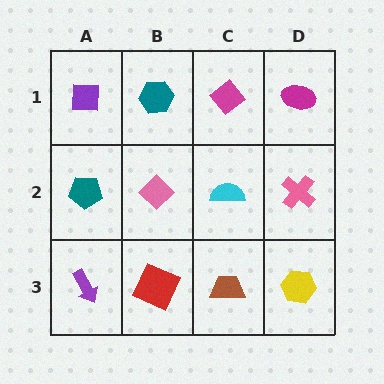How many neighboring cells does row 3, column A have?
2.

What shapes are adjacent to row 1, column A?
A teal pentagon (row 2, column A), a teal hexagon (row 1, column B).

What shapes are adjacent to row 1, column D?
A pink cross (row 2, column D), a magenta diamond (row 1, column C).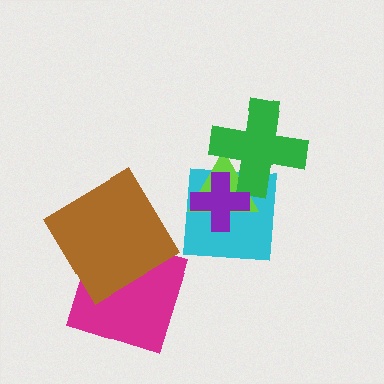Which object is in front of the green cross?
The purple cross is in front of the green cross.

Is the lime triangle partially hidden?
Yes, it is partially covered by another shape.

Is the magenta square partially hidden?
Yes, it is partially covered by another shape.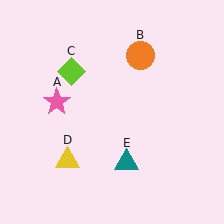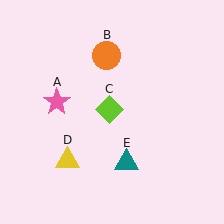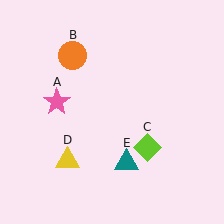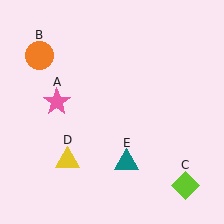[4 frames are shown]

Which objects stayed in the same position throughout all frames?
Pink star (object A) and yellow triangle (object D) and teal triangle (object E) remained stationary.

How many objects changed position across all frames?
2 objects changed position: orange circle (object B), lime diamond (object C).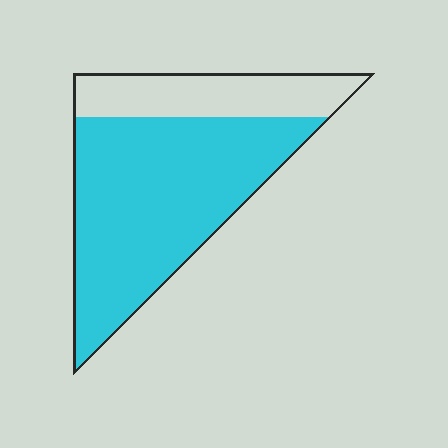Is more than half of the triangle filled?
Yes.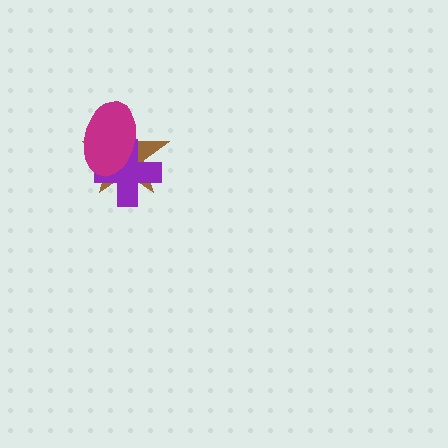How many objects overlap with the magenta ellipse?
2 objects overlap with the magenta ellipse.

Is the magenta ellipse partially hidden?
No, no other shape covers it.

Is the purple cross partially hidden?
Yes, it is partially covered by another shape.